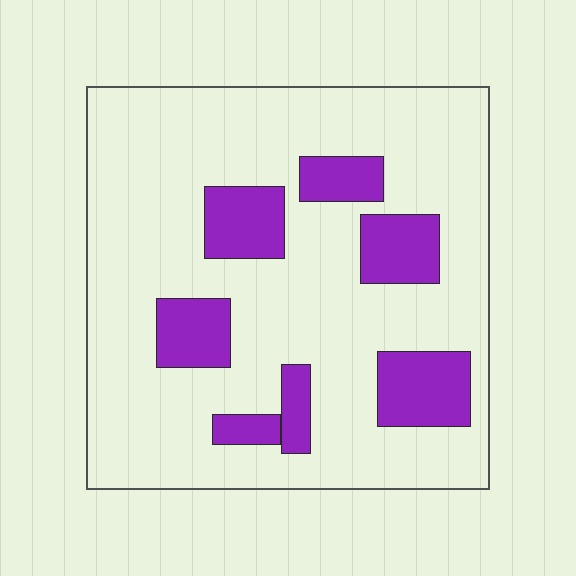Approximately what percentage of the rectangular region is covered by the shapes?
Approximately 20%.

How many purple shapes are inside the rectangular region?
7.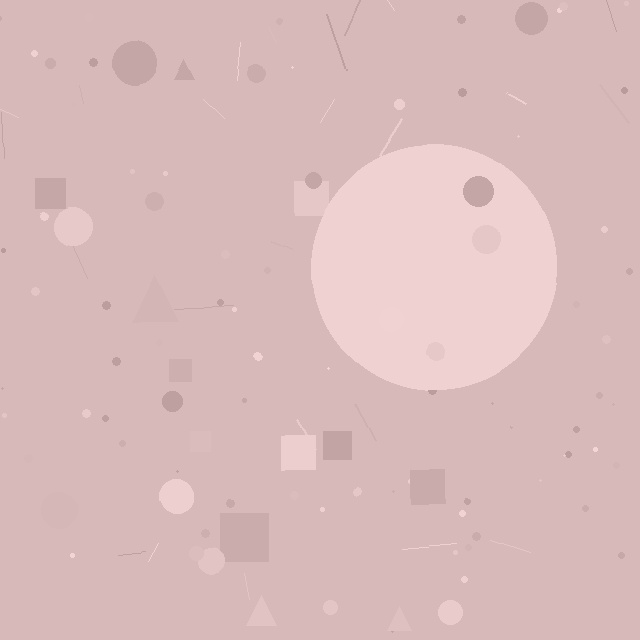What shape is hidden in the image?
A circle is hidden in the image.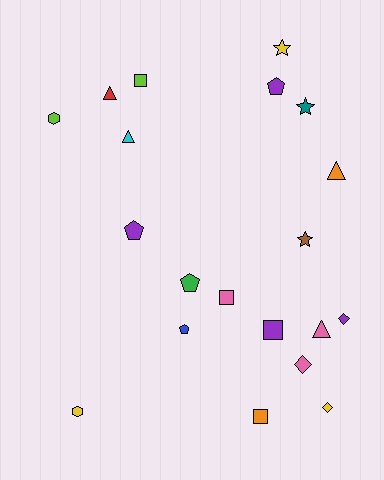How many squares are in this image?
There are 4 squares.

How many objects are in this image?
There are 20 objects.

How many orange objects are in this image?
There are 2 orange objects.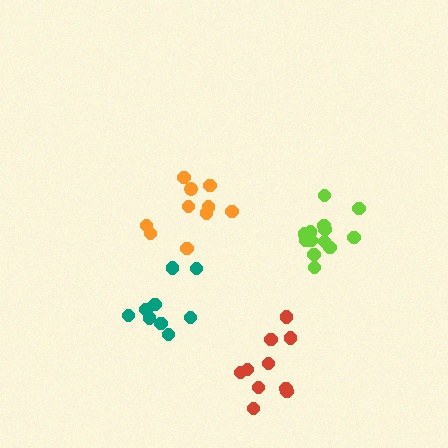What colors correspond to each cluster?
The clusters are colored: orange, lime, teal, red.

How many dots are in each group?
Group 1: 10 dots, Group 2: 13 dots, Group 3: 9 dots, Group 4: 10 dots (42 total).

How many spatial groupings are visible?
There are 4 spatial groupings.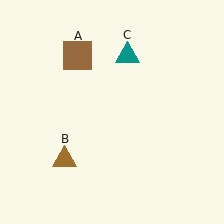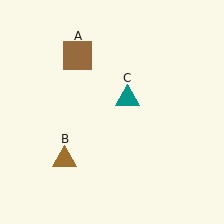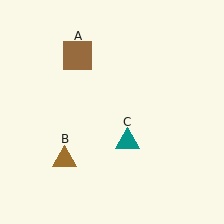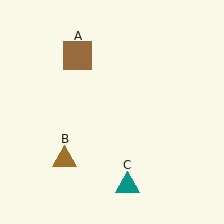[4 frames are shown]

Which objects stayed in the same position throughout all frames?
Brown square (object A) and brown triangle (object B) remained stationary.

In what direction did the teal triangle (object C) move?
The teal triangle (object C) moved down.